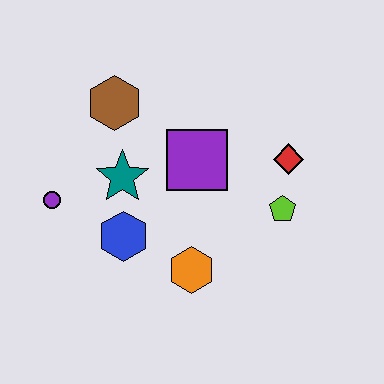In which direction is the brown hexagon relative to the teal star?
The brown hexagon is above the teal star.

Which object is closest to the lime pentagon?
The red diamond is closest to the lime pentagon.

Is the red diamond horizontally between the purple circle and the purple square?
No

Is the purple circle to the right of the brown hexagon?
No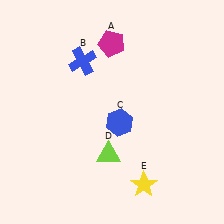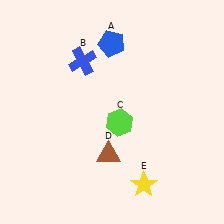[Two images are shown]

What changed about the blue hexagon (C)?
In Image 1, C is blue. In Image 2, it changed to lime.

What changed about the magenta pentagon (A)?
In Image 1, A is magenta. In Image 2, it changed to blue.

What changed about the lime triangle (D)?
In Image 1, D is lime. In Image 2, it changed to brown.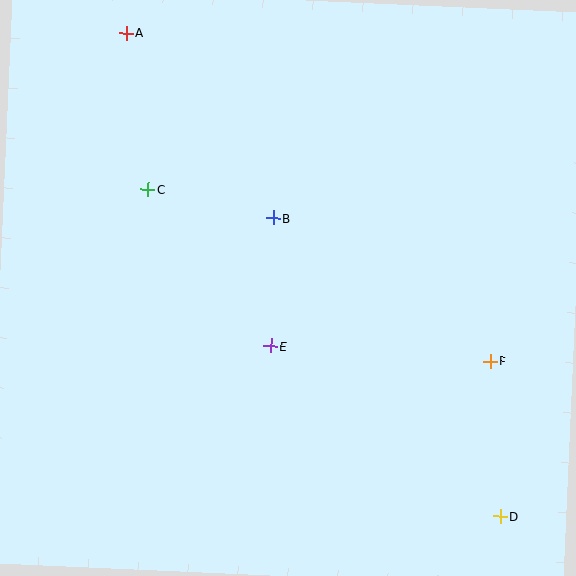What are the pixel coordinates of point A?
Point A is at (126, 33).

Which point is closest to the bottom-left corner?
Point E is closest to the bottom-left corner.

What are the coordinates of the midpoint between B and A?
The midpoint between B and A is at (200, 125).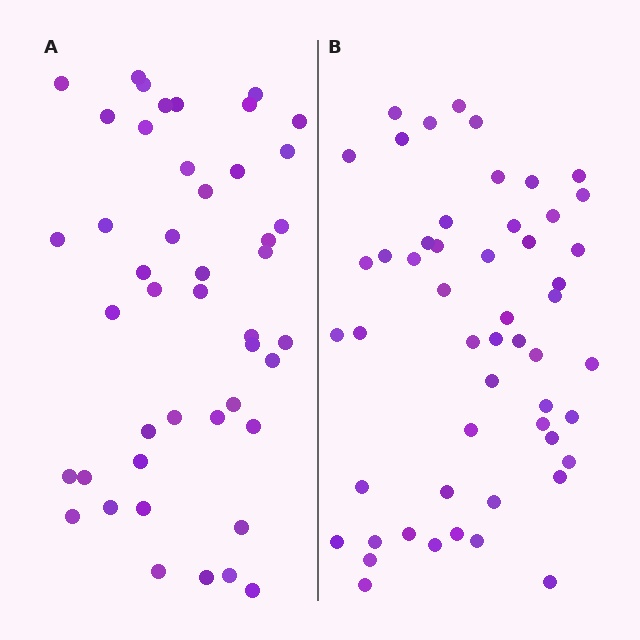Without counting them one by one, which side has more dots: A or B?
Region B (the right region) has more dots.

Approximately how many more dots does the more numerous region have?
Region B has roughly 8 or so more dots than region A.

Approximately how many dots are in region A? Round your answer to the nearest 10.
About 40 dots. (The exact count is 45, which rounds to 40.)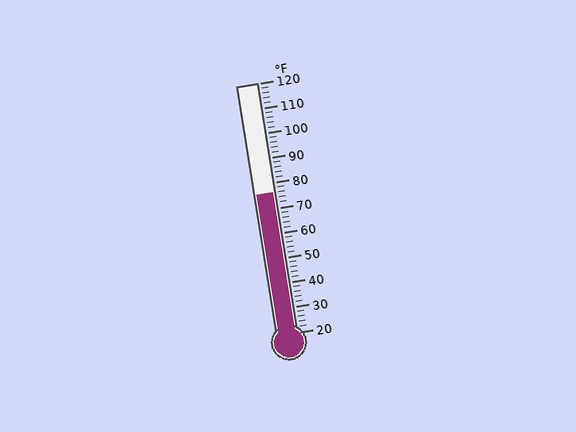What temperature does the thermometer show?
The thermometer shows approximately 76°F.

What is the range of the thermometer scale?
The thermometer scale ranges from 20°F to 120°F.